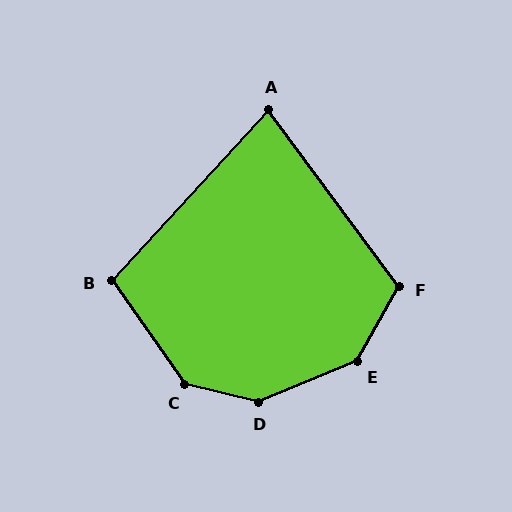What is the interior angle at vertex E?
Approximately 142 degrees (obtuse).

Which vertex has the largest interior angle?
D, at approximately 144 degrees.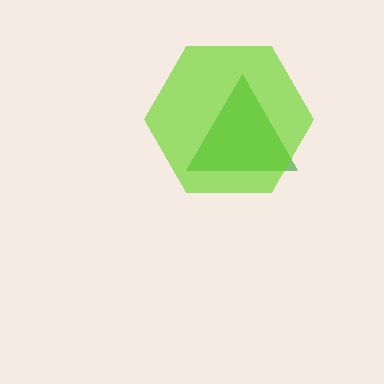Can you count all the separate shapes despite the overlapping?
Yes, there are 2 separate shapes.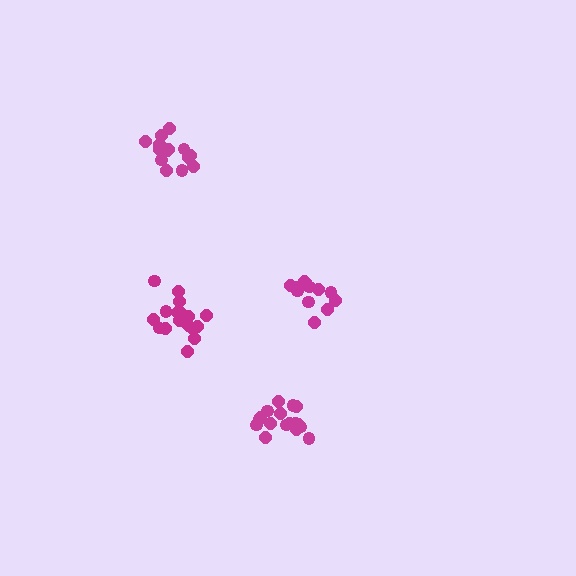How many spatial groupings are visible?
There are 4 spatial groupings.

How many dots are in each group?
Group 1: 12 dots, Group 2: 18 dots, Group 3: 17 dots, Group 4: 14 dots (61 total).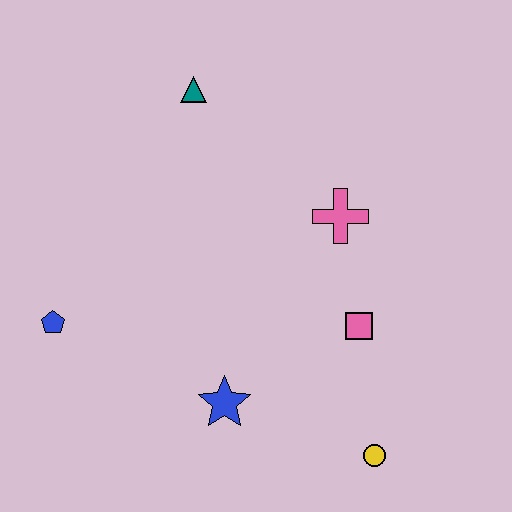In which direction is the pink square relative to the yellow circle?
The pink square is above the yellow circle.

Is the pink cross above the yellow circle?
Yes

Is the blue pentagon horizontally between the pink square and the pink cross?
No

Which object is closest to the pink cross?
The pink square is closest to the pink cross.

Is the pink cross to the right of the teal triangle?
Yes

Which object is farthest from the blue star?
The teal triangle is farthest from the blue star.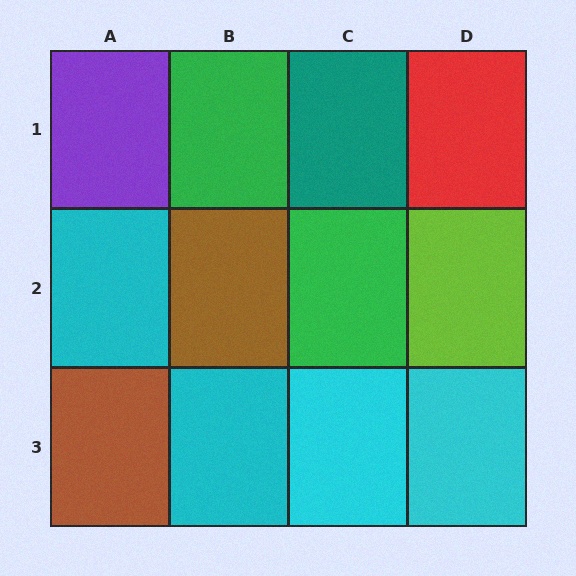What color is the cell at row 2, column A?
Cyan.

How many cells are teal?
1 cell is teal.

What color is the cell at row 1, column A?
Purple.